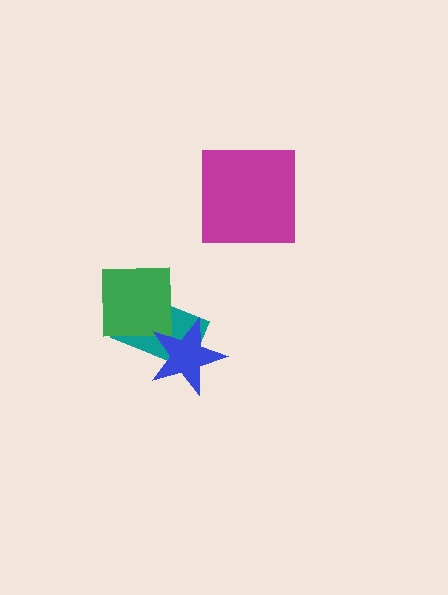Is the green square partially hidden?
Yes, it is partially covered by another shape.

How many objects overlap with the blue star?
2 objects overlap with the blue star.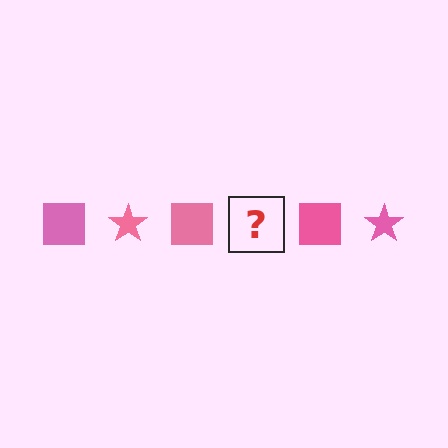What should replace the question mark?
The question mark should be replaced with a pink star.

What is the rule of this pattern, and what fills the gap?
The rule is that the pattern cycles through square, star shapes in pink. The gap should be filled with a pink star.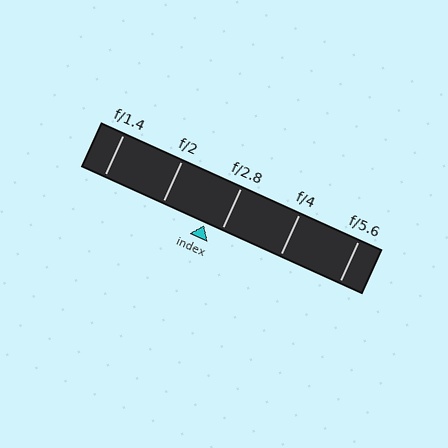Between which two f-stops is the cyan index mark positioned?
The index mark is between f/2 and f/2.8.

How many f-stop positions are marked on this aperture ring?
There are 5 f-stop positions marked.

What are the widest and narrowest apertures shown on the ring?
The widest aperture shown is f/1.4 and the narrowest is f/5.6.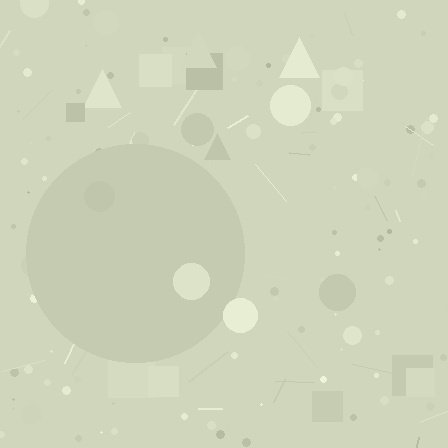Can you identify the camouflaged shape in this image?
The camouflaged shape is a circle.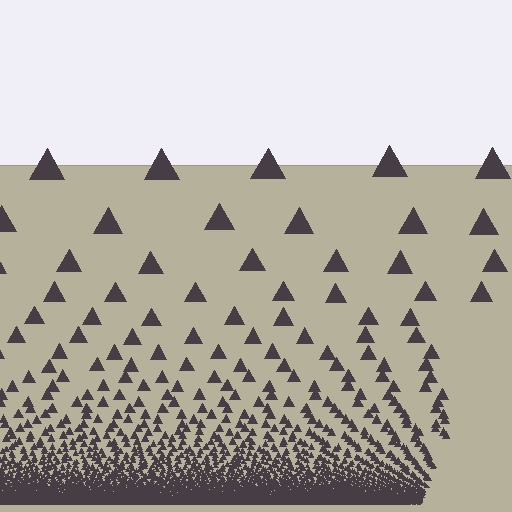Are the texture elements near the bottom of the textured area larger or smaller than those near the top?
Smaller. The gradient is inverted — elements near the bottom are smaller and denser.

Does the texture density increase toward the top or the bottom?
Density increases toward the bottom.